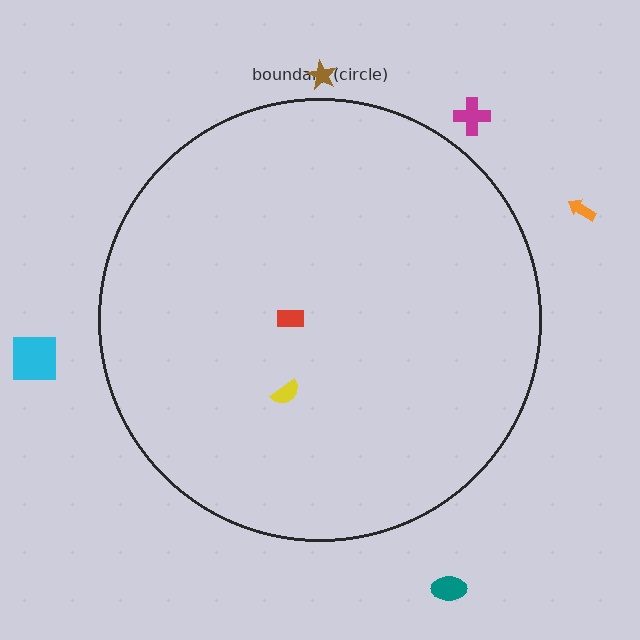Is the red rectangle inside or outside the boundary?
Inside.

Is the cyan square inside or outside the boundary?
Outside.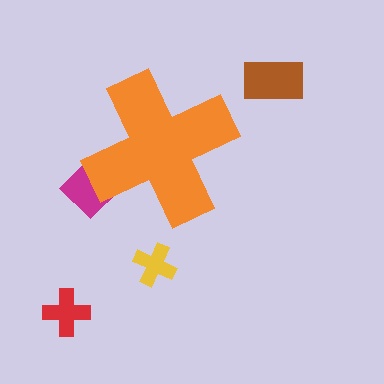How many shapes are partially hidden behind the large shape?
1 shape is partially hidden.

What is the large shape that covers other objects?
An orange cross.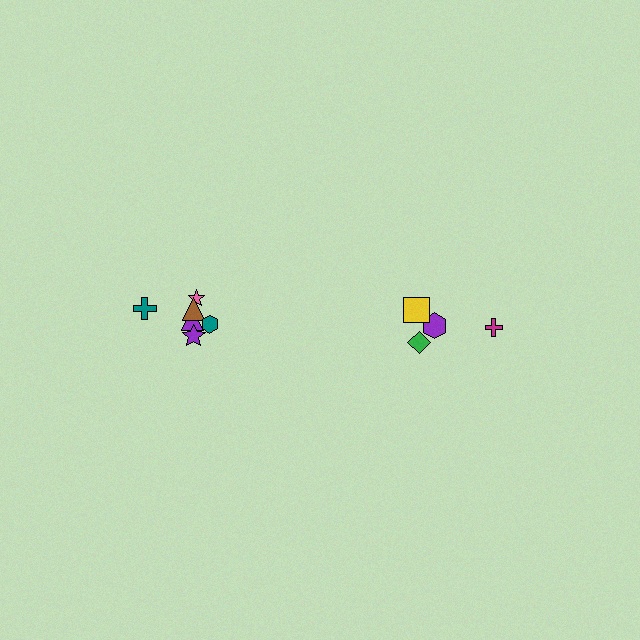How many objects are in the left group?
There are 6 objects.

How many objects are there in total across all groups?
There are 10 objects.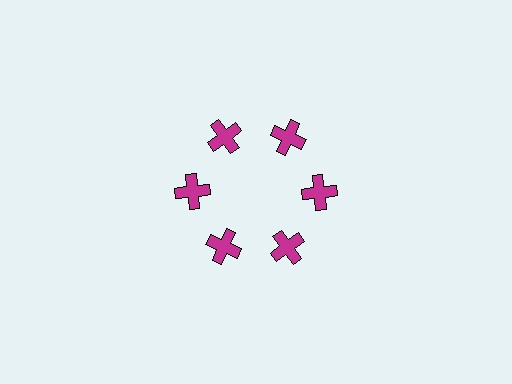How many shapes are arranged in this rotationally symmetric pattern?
There are 6 shapes, arranged in 6 groups of 1.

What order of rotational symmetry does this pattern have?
This pattern has 6-fold rotational symmetry.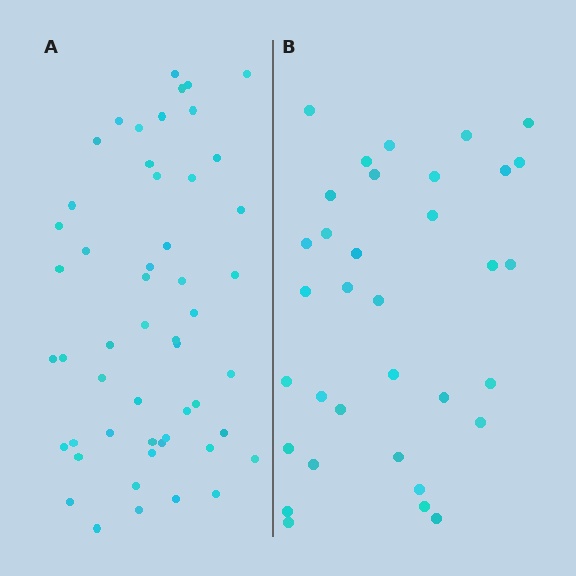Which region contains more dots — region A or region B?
Region A (the left region) has more dots.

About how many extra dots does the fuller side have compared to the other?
Region A has approximately 20 more dots than region B.